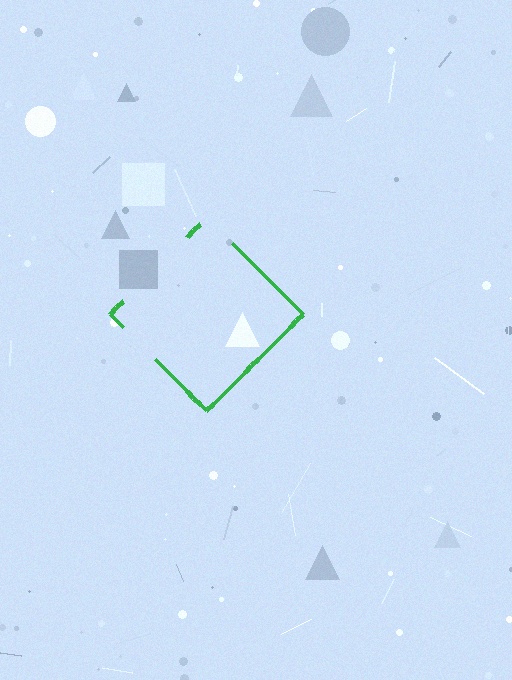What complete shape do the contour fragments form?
The contour fragments form a diamond.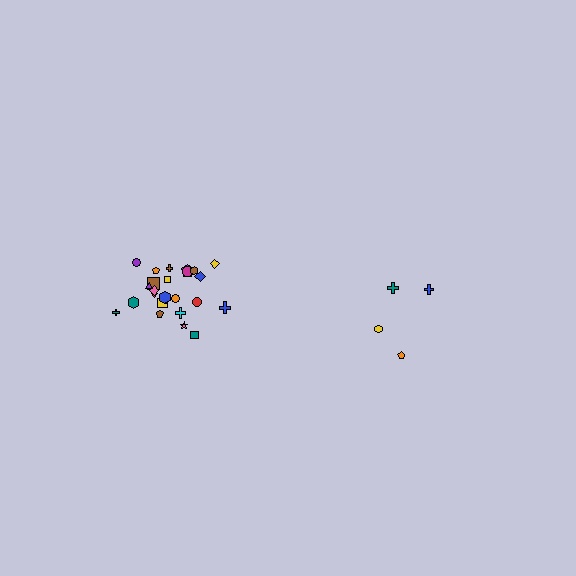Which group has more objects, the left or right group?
The left group.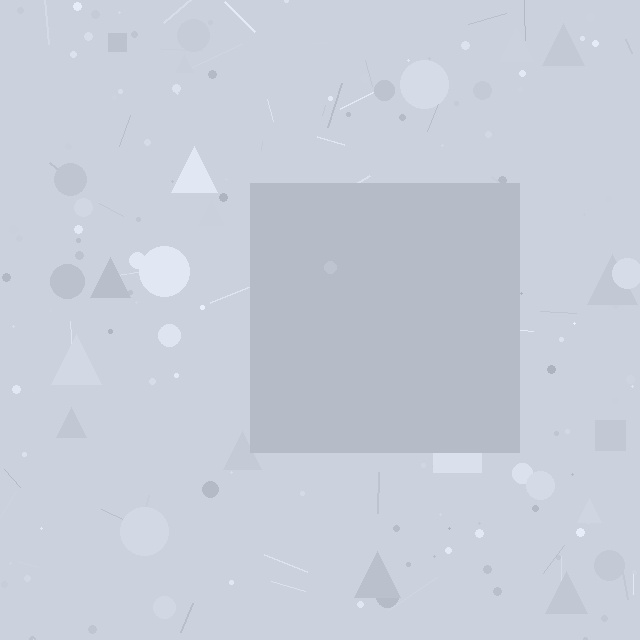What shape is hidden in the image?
A square is hidden in the image.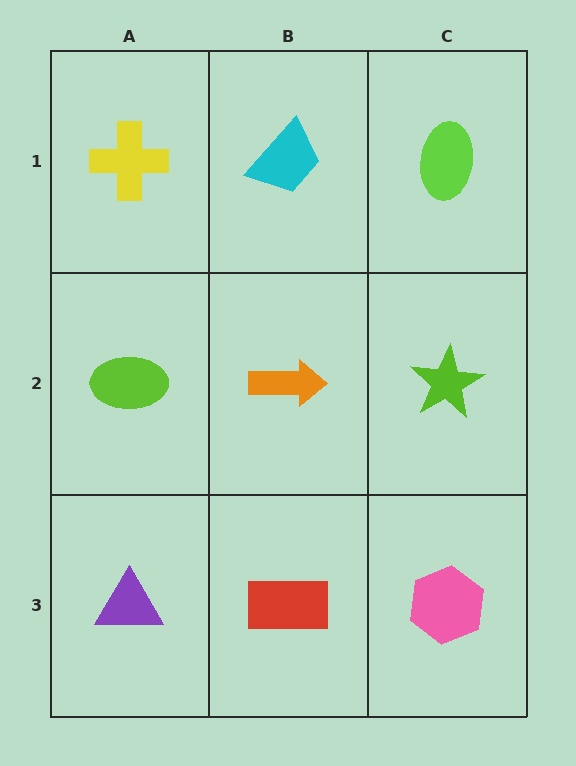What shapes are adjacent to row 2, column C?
A lime ellipse (row 1, column C), a pink hexagon (row 3, column C), an orange arrow (row 2, column B).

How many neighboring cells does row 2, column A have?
3.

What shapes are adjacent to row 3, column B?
An orange arrow (row 2, column B), a purple triangle (row 3, column A), a pink hexagon (row 3, column C).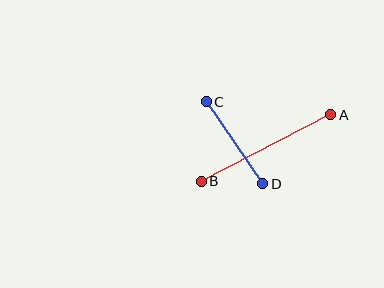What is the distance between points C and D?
The distance is approximately 100 pixels.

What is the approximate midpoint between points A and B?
The midpoint is at approximately (266, 148) pixels.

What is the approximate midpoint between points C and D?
The midpoint is at approximately (235, 143) pixels.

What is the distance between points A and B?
The distance is approximately 146 pixels.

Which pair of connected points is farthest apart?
Points A and B are farthest apart.